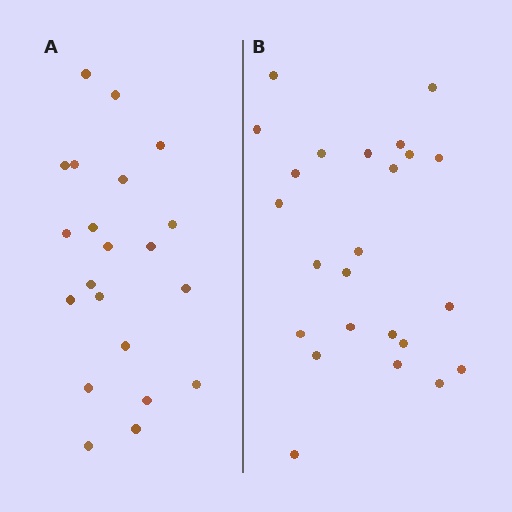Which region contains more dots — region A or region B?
Region B (the right region) has more dots.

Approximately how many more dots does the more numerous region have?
Region B has just a few more — roughly 2 or 3 more dots than region A.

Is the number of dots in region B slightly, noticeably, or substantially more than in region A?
Region B has only slightly more — the two regions are fairly close. The ratio is roughly 1.1 to 1.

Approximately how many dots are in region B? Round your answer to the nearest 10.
About 20 dots. (The exact count is 24, which rounds to 20.)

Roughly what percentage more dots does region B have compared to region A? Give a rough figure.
About 15% more.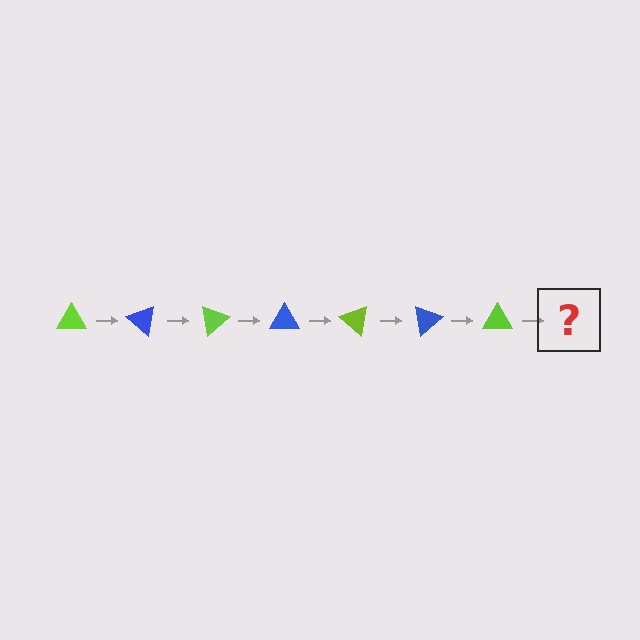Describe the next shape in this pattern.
It should be a blue triangle, rotated 280 degrees from the start.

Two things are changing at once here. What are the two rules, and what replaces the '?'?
The two rules are that it rotates 40 degrees each step and the color cycles through lime and blue. The '?' should be a blue triangle, rotated 280 degrees from the start.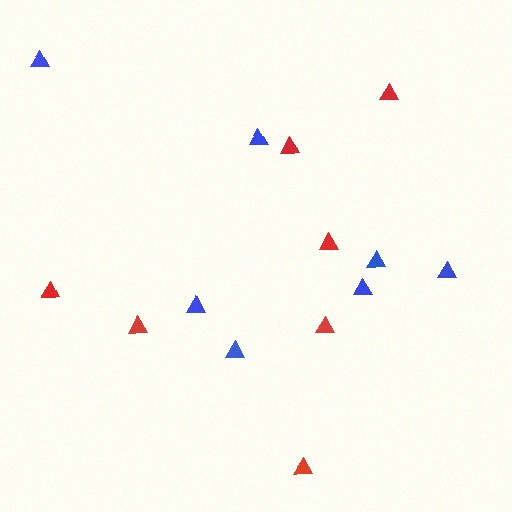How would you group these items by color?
There are 2 groups: one group of red triangles (7) and one group of blue triangles (7).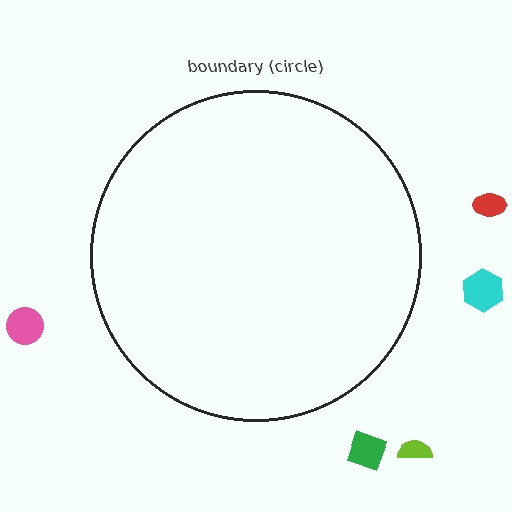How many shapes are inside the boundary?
0 inside, 5 outside.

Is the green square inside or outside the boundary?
Outside.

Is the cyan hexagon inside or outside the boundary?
Outside.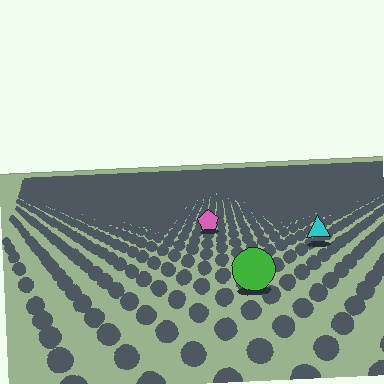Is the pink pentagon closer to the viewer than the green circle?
No. The green circle is closer — you can tell from the texture gradient: the ground texture is coarser near it.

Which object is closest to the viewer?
The green circle is closest. The texture marks near it are larger and more spread out.